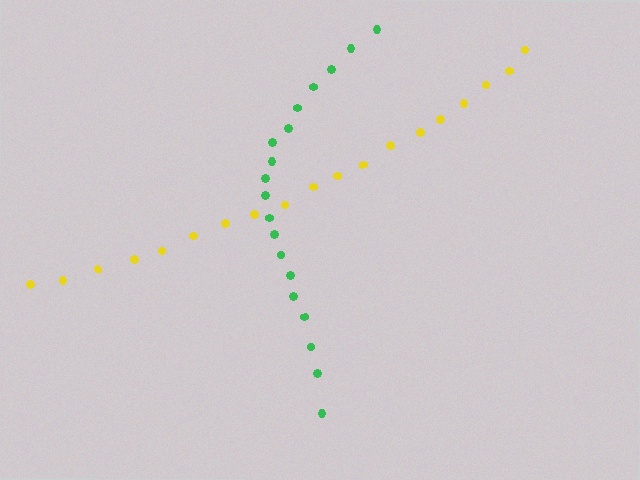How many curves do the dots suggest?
There are 2 distinct paths.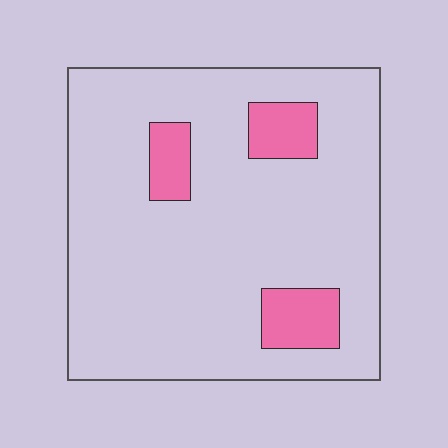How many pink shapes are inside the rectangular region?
3.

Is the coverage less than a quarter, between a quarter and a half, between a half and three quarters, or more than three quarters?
Less than a quarter.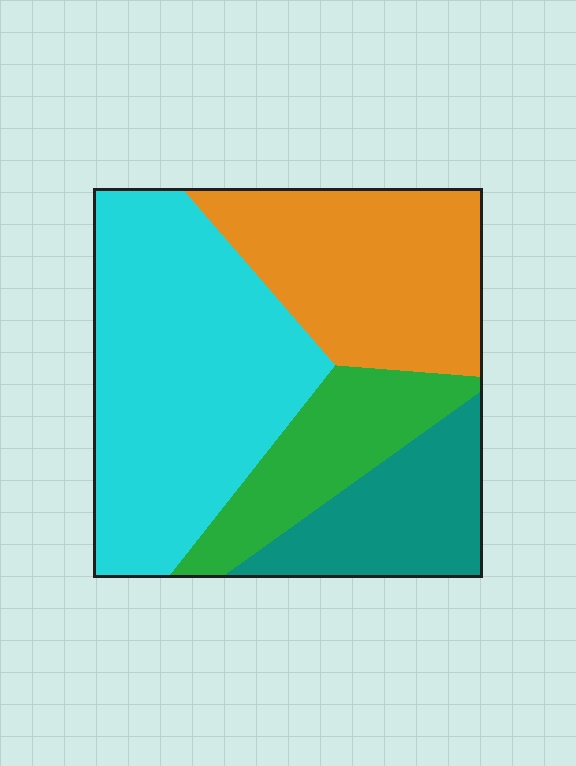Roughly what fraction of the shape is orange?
Orange takes up about one quarter (1/4) of the shape.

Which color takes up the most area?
Cyan, at roughly 40%.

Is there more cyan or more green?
Cyan.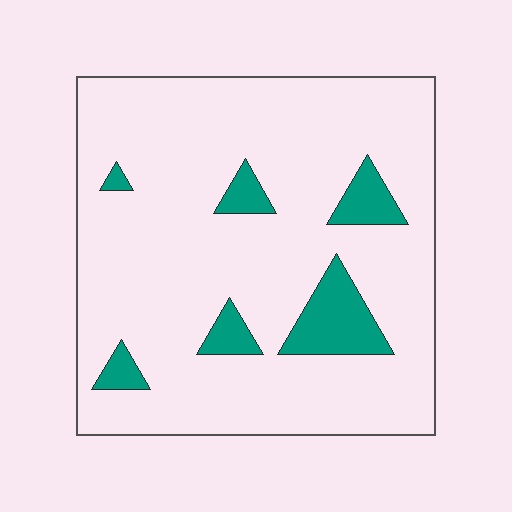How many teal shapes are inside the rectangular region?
6.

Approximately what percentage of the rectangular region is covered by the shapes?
Approximately 10%.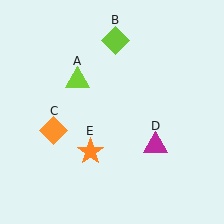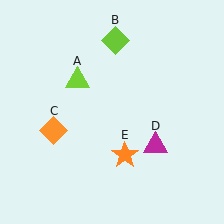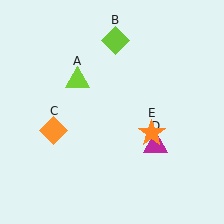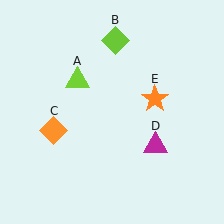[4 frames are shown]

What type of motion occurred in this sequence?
The orange star (object E) rotated counterclockwise around the center of the scene.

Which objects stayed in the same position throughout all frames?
Lime triangle (object A) and lime diamond (object B) and orange diamond (object C) and magenta triangle (object D) remained stationary.